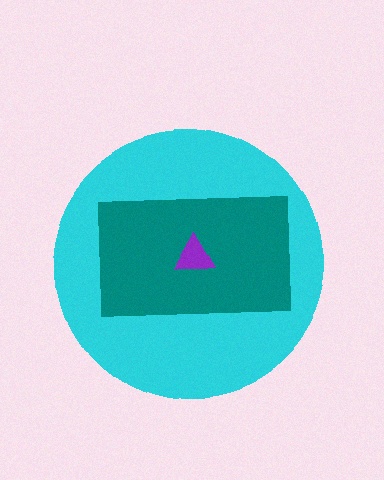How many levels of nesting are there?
3.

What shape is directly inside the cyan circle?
The teal rectangle.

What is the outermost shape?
The cyan circle.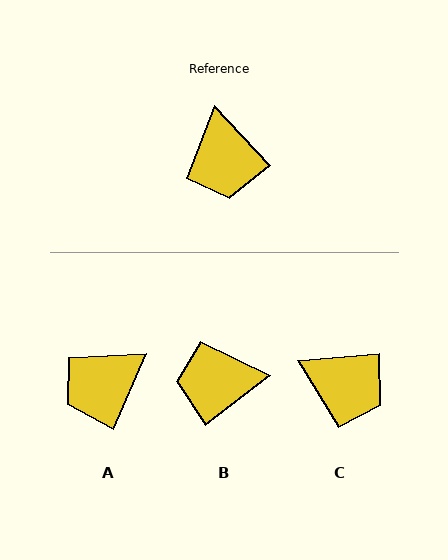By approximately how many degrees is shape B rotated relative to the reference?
Approximately 95 degrees clockwise.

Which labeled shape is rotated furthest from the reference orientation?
B, about 95 degrees away.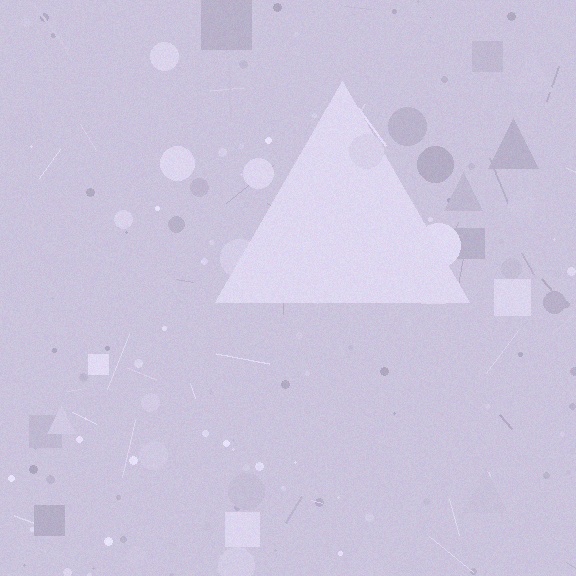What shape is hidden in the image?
A triangle is hidden in the image.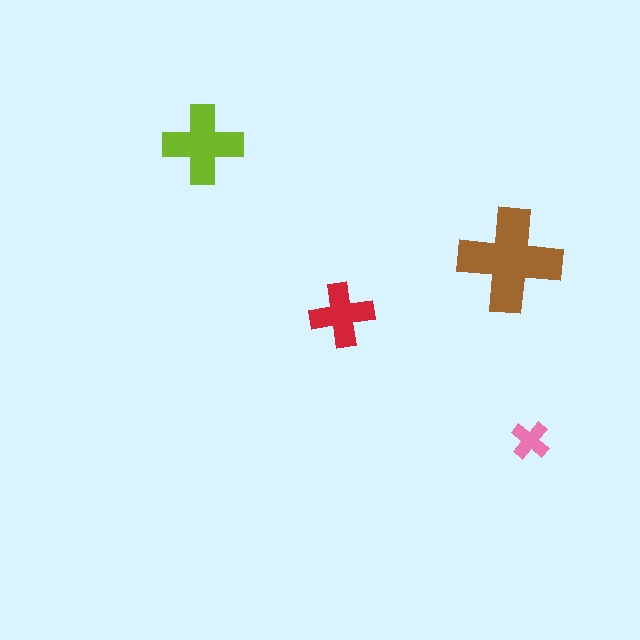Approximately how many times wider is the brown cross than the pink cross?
About 2.5 times wider.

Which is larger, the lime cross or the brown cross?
The brown one.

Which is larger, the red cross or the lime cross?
The lime one.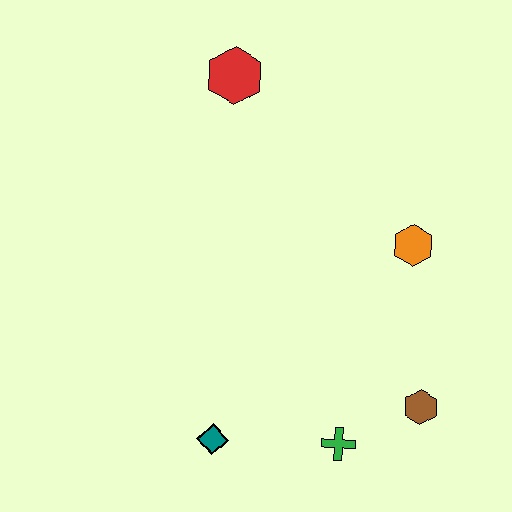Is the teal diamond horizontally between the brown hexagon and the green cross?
No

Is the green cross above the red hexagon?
No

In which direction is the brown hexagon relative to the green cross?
The brown hexagon is to the right of the green cross.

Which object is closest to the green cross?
The brown hexagon is closest to the green cross.